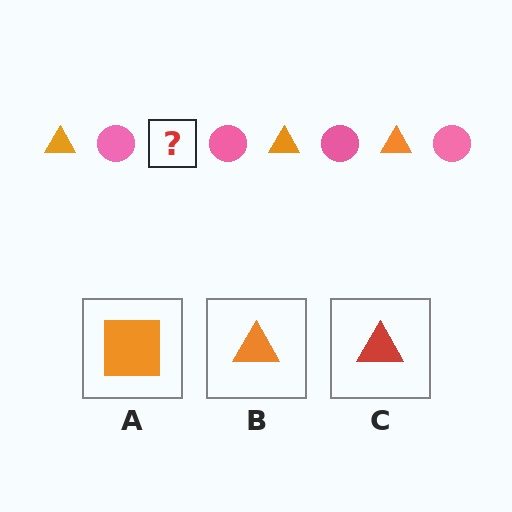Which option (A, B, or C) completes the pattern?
B.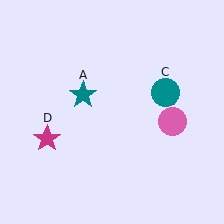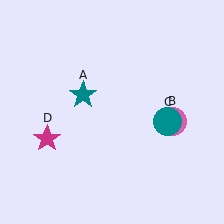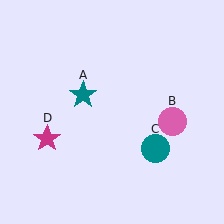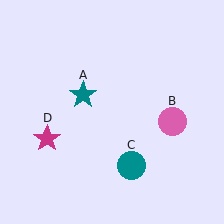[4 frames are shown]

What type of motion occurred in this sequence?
The teal circle (object C) rotated clockwise around the center of the scene.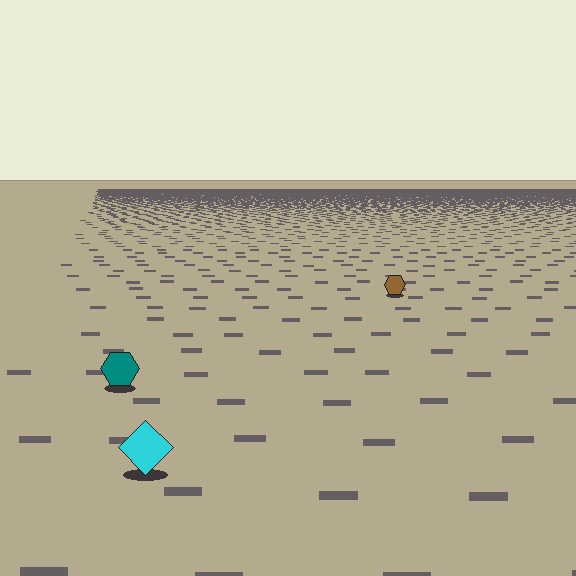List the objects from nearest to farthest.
From nearest to farthest: the cyan diamond, the teal hexagon, the brown hexagon.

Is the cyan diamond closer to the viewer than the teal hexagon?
Yes. The cyan diamond is closer — you can tell from the texture gradient: the ground texture is coarser near it.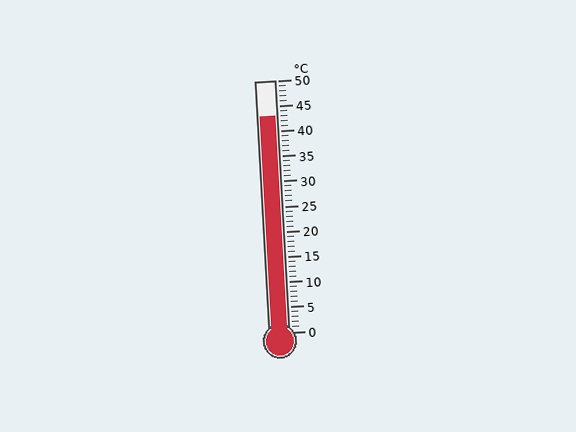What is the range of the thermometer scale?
The thermometer scale ranges from 0°C to 50°C.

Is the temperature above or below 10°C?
The temperature is above 10°C.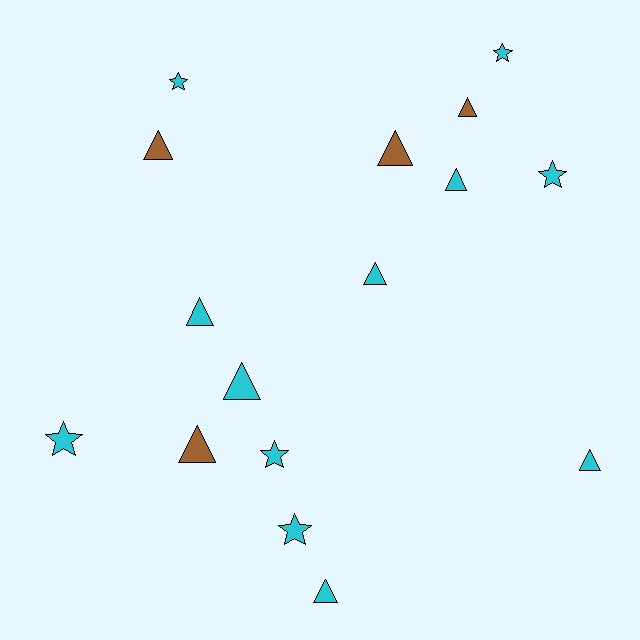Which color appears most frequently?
Cyan, with 12 objects.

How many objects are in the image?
There are 16 objects.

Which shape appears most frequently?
Triangle, with 10 objects.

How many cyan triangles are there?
There are 6 cyan triangles.